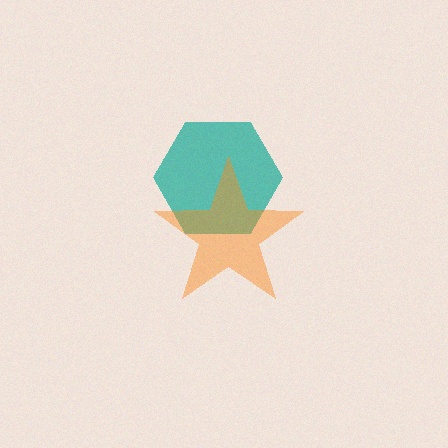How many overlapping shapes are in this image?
There are 2 overlapping shapes in the image.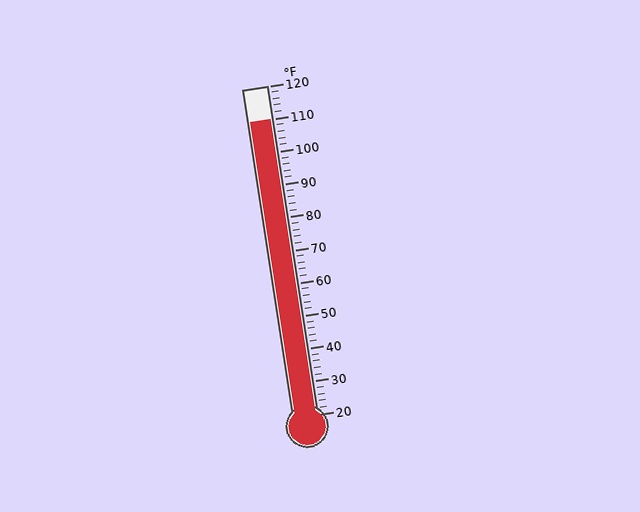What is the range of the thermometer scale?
The thermometer scale ranges from 20°F to 120°F.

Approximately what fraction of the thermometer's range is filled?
The thermometer is filled to approximately 90% of its range.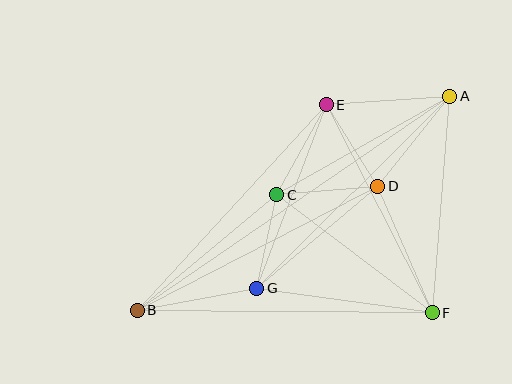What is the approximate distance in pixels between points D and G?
The distance between D and G is approximately 158 pixels.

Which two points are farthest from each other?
Points A and B are farthest from each other.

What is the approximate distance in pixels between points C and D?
The distance between C and D is approximately 101 pixels.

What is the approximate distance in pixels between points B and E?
The distance between B and E is approximately 279 pixels.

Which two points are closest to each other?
Points C and G are closest to each other.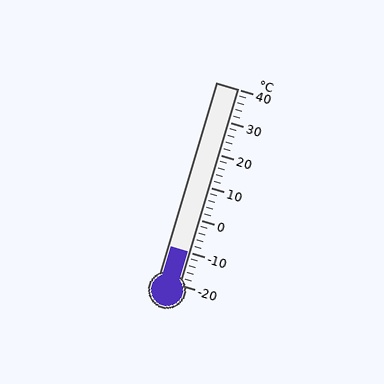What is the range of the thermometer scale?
The thermometer scale ranges from -20°C to 40°C.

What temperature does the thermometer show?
The thermometer shows approximately -10°C.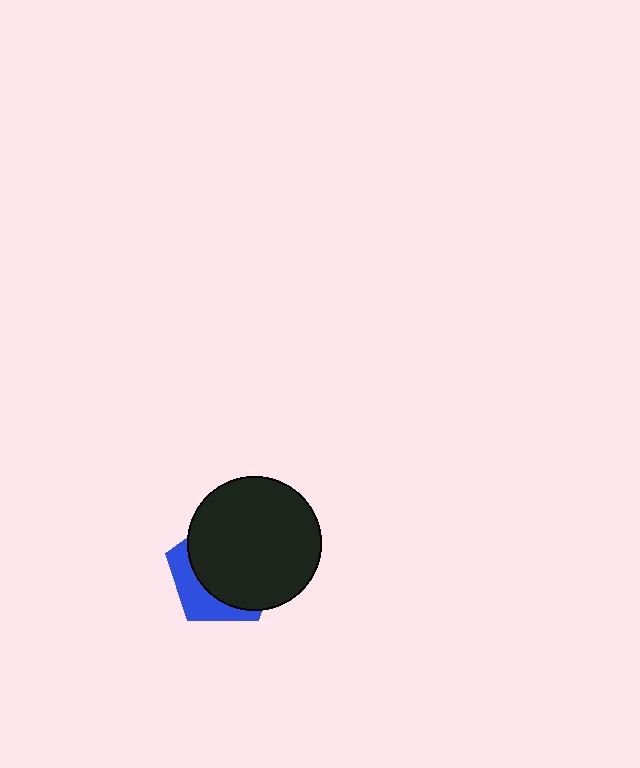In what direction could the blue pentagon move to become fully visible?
The blue pentagon could move toward the lower-left. That would shift it out from behind the black circle entirely.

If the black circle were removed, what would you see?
You would see the complete blue pentagon.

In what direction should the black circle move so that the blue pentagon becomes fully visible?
The black circle should move toward the upper-right. That is the shortest direction to clear the overlap and leave the blue pentagon fully visible.